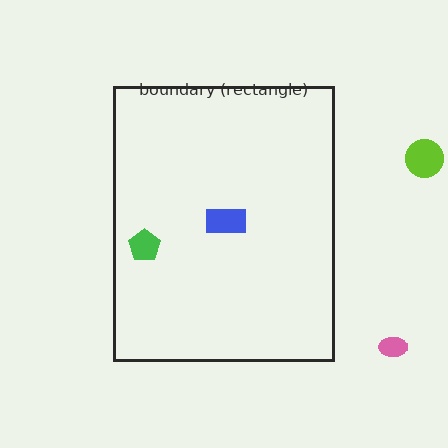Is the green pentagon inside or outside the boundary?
Inside.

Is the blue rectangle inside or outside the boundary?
Inside.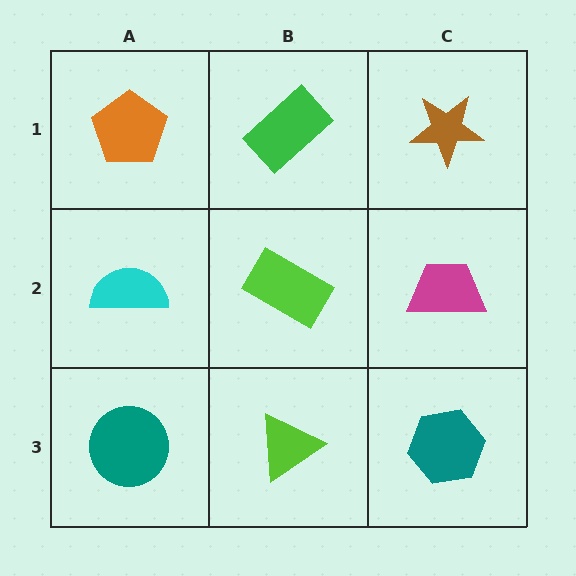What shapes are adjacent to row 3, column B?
A lime rectangle (row 2, column B), a teal circle (row 3, column A), a teal hexagon (row 3, column C).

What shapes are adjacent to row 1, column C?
A magenta trapezoid (row 2, column C), a green rectangle (row 1, column B).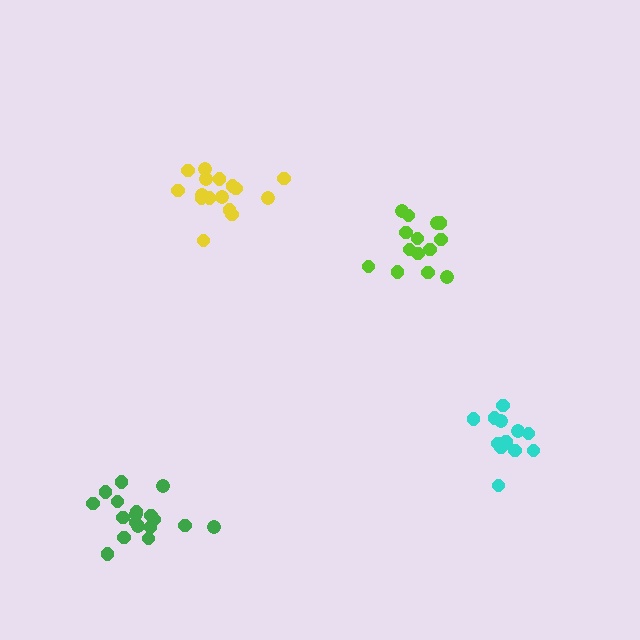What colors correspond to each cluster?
The clusters are colored: cyan, green, yellow, lime.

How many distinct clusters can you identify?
There are 4 distinct clusters.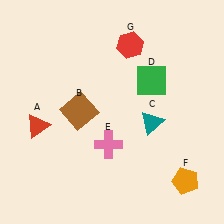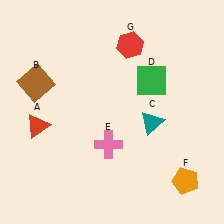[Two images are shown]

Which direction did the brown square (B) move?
The brown square (B) moved left.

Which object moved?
The brown square (B) moved left.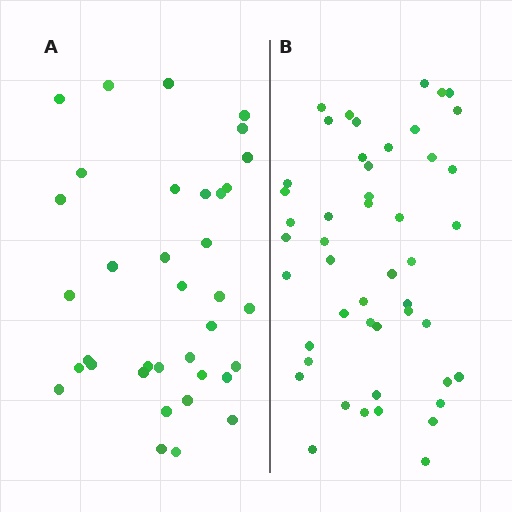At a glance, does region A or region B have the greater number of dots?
Region B (the right region) has more dots.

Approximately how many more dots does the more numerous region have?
Region B has roughly 12 or so more dots than region A.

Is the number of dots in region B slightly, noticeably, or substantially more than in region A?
Region B has noticeably more, but not dramatically so. The ratio is roughly 1.3 to 1.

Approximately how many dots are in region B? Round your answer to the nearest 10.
About 50 dots. (The exact count is 48, which rounds to 50.)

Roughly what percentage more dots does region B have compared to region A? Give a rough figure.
About 35% more.